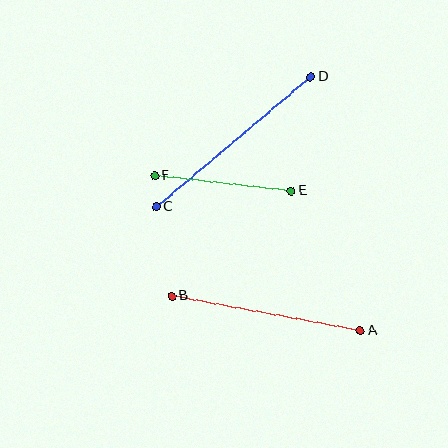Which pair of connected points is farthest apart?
Points C and D are farthest apart.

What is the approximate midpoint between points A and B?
The midpoint is at approximately (266, 313) pixels.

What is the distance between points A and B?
The distance is approximately 191 pixels.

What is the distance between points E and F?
The distance is approximately 137 pixels.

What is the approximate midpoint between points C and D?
The midpoint is at approximately (233, 142) pixels.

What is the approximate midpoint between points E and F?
The midpoint is at approximately (223, 183) pixels.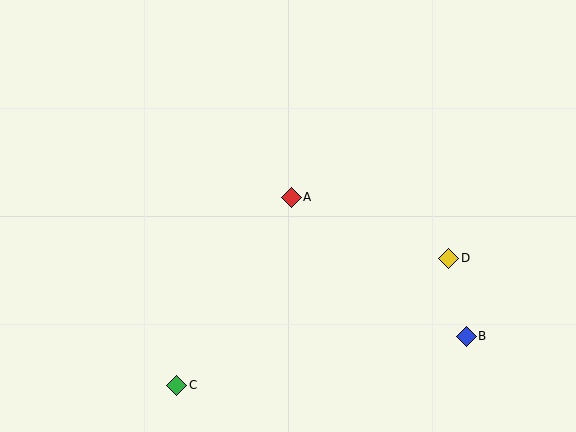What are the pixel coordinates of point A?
Point A is at (291, 197).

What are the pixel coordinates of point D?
Point D is at (449, 258).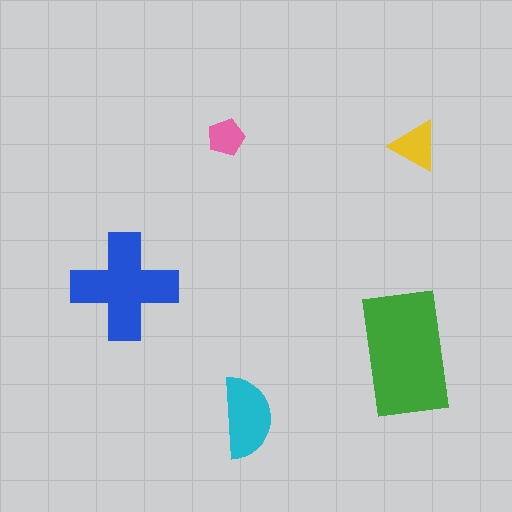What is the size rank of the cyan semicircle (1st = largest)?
3rd.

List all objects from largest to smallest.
The green rectangle, the blue cross, the cyan semicircle, the yellow triangle, the pink pentagon.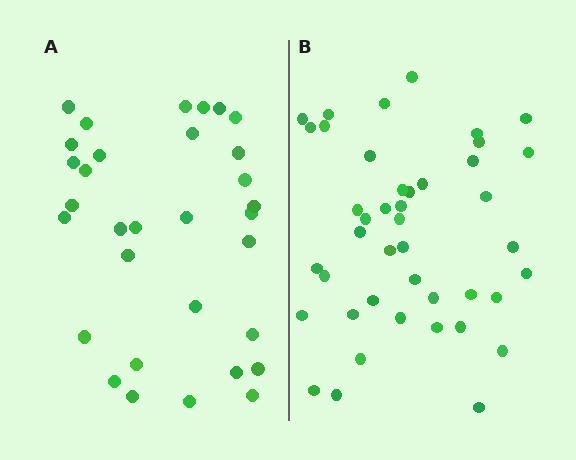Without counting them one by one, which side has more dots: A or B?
Region B (the right region) has more dots.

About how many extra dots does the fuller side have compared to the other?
Region B has roughly 12 or so more dots than region A.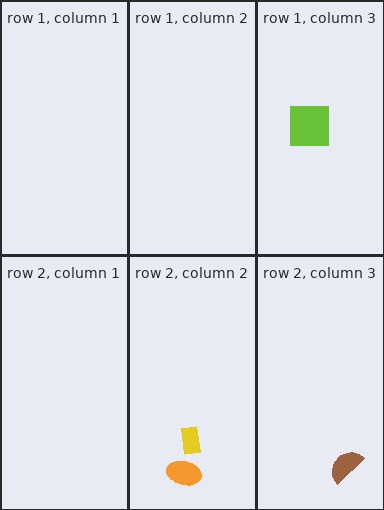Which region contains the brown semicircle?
The row 2, column 3 region.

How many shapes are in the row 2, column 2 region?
2.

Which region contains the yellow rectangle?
The row 2, column 2 region.